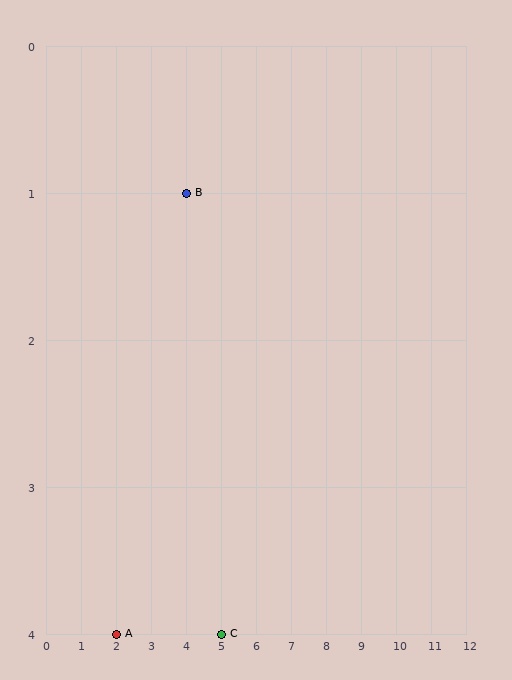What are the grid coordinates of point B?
Point B is at grid coordinates (4, 1).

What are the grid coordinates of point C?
Point C is at grid coordinates (5, 4).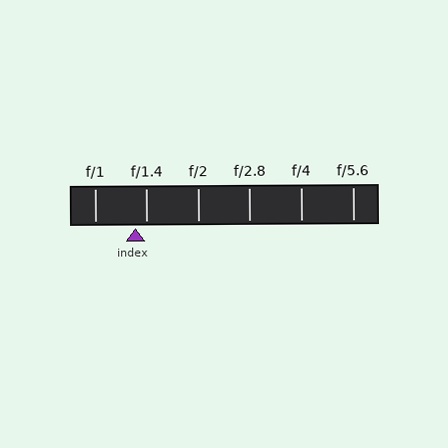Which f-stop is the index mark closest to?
The index mark is closest to f/1.4.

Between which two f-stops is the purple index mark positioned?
The index mark is between f/1 and f/1.4.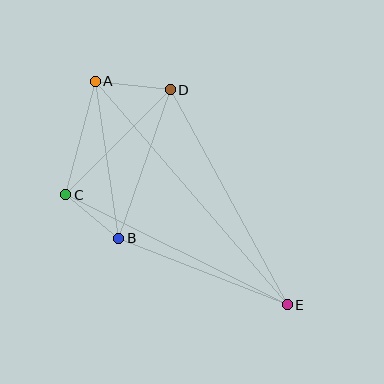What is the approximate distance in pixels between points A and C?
The distance between A and C is approximately 117 pixels.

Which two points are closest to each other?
Points B and C are closest to each other.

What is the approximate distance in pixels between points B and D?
The distance between B and D is approximately 157 pixels.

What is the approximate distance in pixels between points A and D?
The distance between A and D is approximately 76 pixels.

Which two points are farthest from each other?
Points A and E are farthest from each other.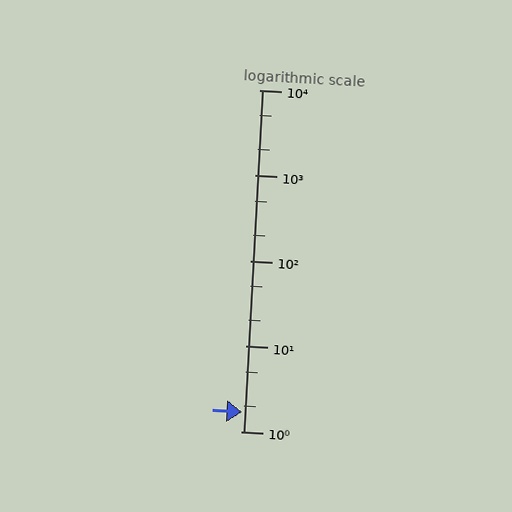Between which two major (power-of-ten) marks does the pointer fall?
The pointer is between 1 and 10.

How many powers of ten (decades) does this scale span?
The scale spans 4 decades, from 1 to 10000.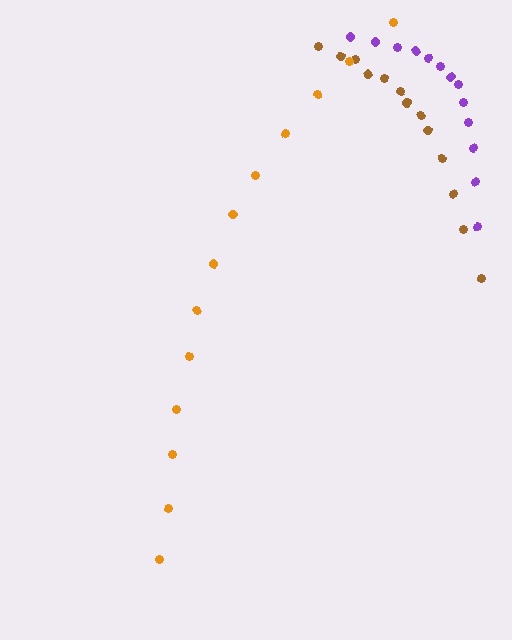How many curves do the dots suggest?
There are 3 distinct paths.